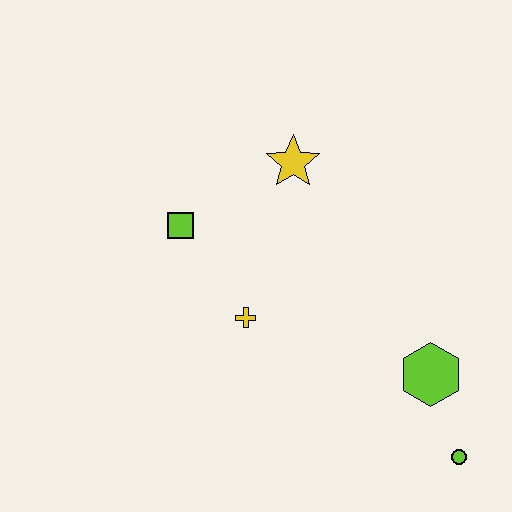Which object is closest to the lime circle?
The lime hexagon is closest to the lime circle.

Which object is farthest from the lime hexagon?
The lime square is farthest from the lime hexagon.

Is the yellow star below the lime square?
No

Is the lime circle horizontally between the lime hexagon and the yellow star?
No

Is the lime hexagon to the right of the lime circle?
No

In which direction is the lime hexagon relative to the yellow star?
The lime hexagon is below the yellow star.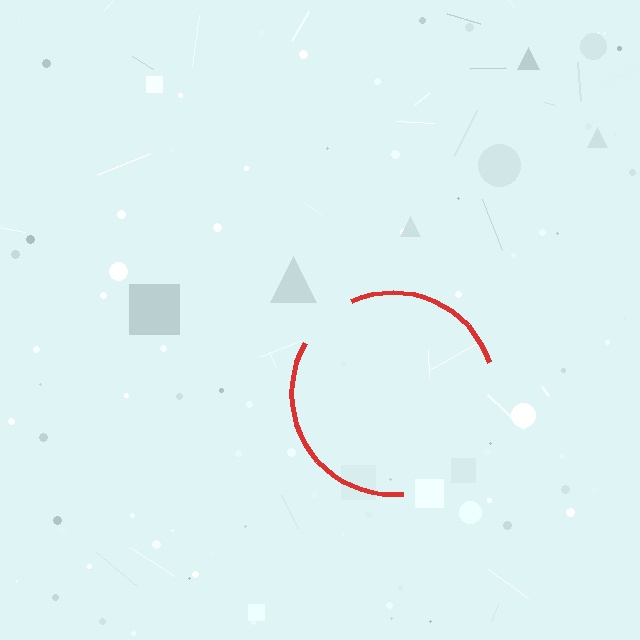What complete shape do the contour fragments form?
The contour fragments form a circle.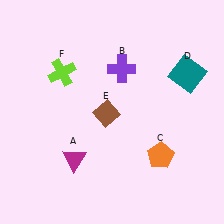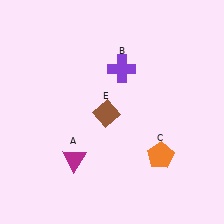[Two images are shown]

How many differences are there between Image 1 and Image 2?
There are 2 differences between the two images.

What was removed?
The lime cross (F), the teal square (D) were removed in Image 2.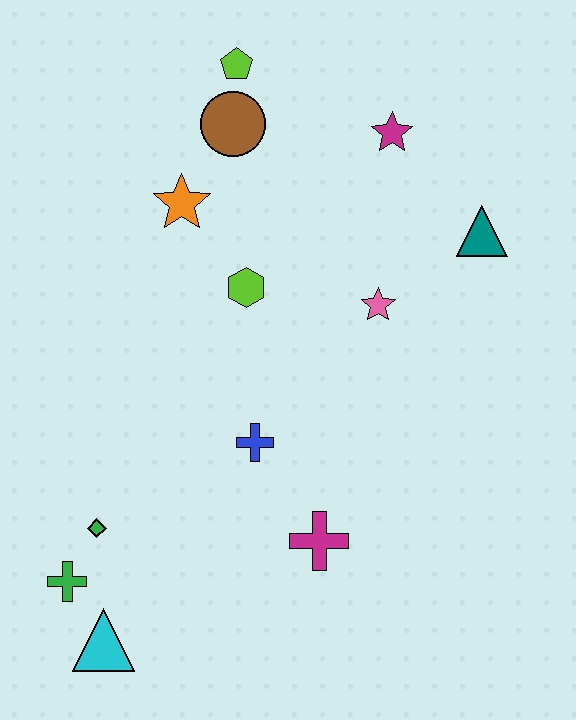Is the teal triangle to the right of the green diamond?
Yes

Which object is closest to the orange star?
The brown circle is closest to the orange star.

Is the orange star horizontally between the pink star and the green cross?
Yes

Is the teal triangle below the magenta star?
Yes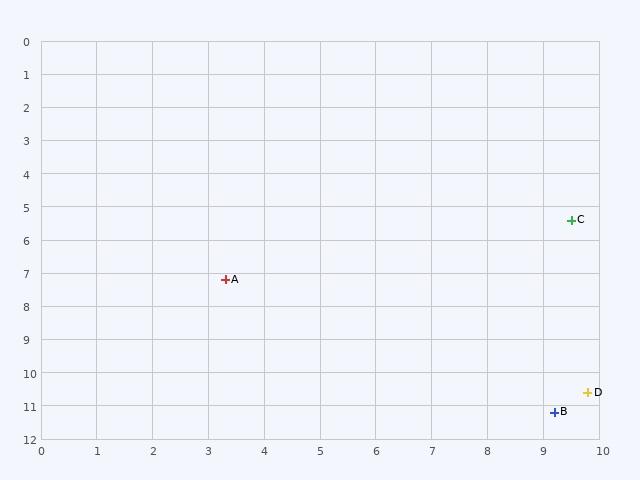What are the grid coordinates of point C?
Point C is at approximately (9.5, 5.4).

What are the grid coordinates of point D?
Point D is at approximately (9.8, 10.6).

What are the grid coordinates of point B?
Point B is at approximately (9.2, 11.2).